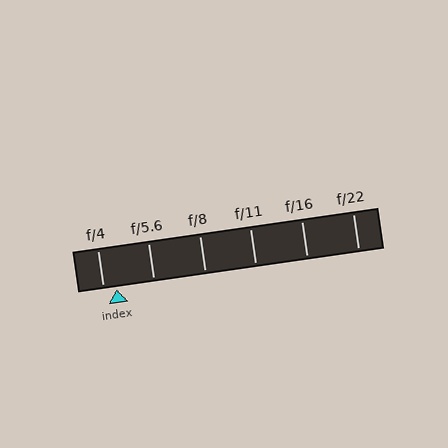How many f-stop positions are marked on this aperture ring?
There are 6 f-stop positions marked.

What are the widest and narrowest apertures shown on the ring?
The widest aperture shown is f/4 and the narrowest is f/22.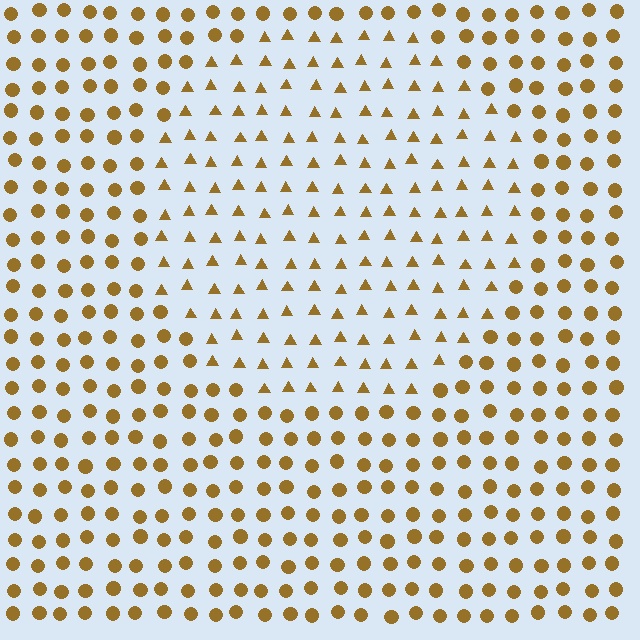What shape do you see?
I see a circle.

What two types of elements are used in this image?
The image uses triangles inside the circle region and circles outside it.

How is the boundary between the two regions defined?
The boundary is defined by a change in element shape: triangles inside vs. circles outside. All elements share the same color and spacing.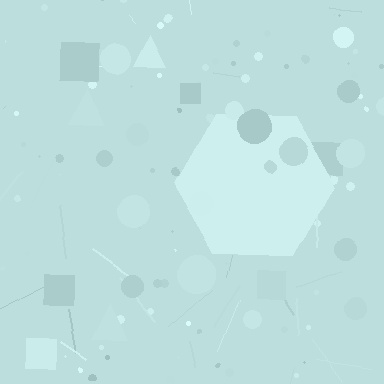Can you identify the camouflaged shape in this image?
The camouflaged shape is a hexagon.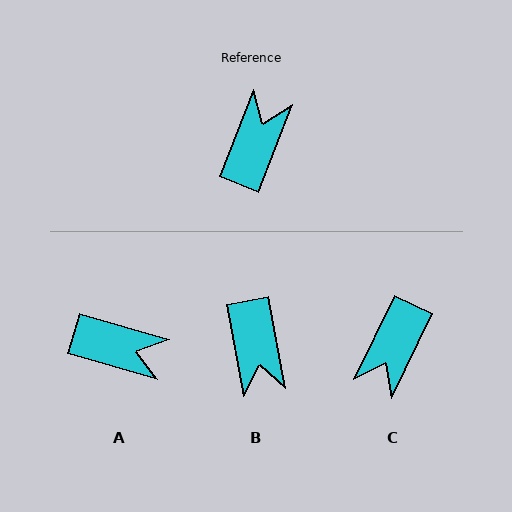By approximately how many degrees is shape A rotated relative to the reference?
Approximately 85 degrees clockwise.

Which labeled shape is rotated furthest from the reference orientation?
C, about 175 degrees away.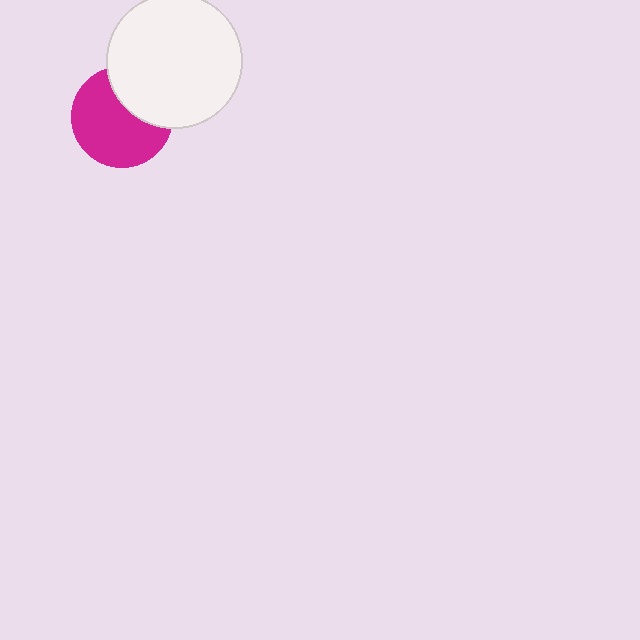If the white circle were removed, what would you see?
You would see the complete magenta circle.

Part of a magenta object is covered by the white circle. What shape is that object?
It is a circle.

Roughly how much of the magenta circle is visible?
Most of it is visible (roughly 67%).